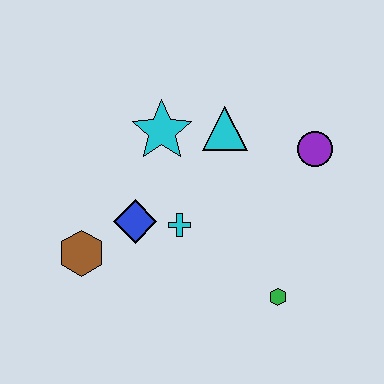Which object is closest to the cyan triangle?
The cyan star is closest to the cyan triangle.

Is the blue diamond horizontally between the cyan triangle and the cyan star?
No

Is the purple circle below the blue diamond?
No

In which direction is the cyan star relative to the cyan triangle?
The cyan star is to the left of the cyan triangle.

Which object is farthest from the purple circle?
The brown hexagon is farthest from the purple circle.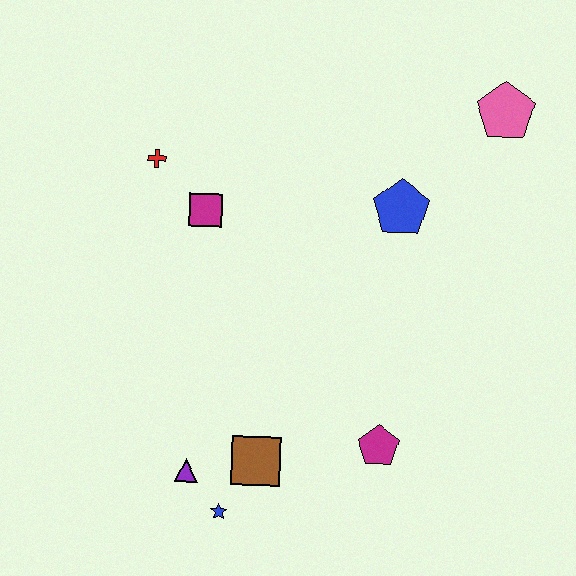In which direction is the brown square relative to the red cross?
The brown square is below the red cross.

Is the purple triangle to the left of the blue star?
Yes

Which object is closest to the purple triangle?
The blue star is closest to the purple triangle.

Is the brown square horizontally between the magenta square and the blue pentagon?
Yes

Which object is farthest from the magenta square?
The pink pentagon is farthest from the magenta square.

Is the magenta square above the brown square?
Yes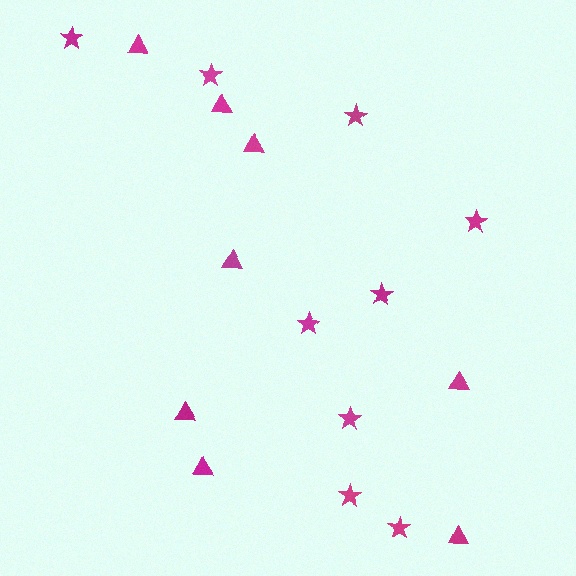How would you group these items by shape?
There are 2 groups: one group of triangles (8) and one group of stars (9).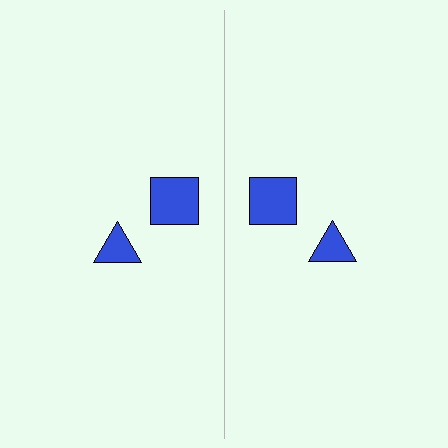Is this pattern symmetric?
Yes, this pattern has bilateral (reflection) symmetry.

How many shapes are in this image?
There are 4 shapes in this image.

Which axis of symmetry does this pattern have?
The pattern has a vertical axis of symmetry running through the center of the image.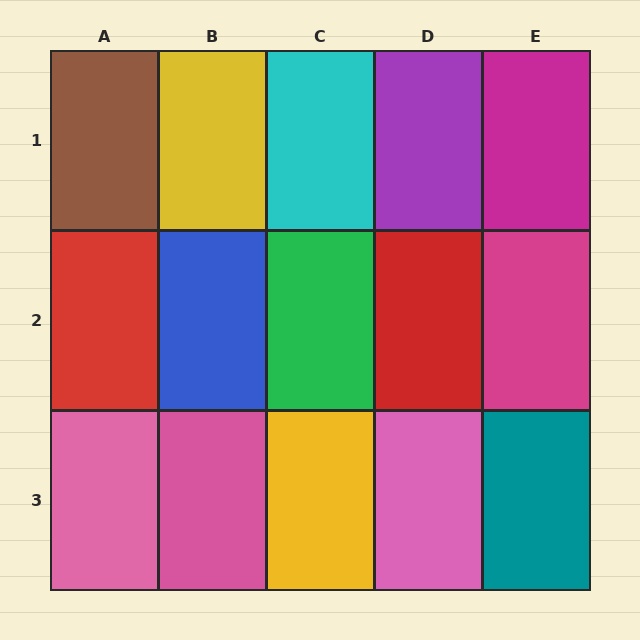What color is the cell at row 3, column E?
Teal.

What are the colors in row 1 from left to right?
Brown, yellow, cyan, purple, magenta.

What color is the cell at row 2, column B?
Blue.